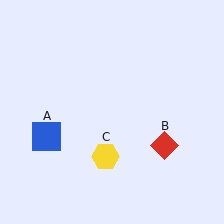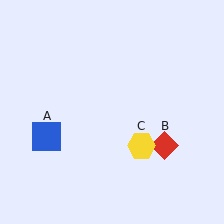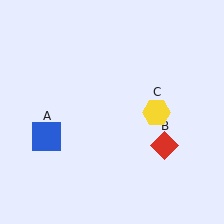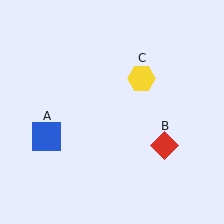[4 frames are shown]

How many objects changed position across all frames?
1 object changed position: yellow hexagon (object C).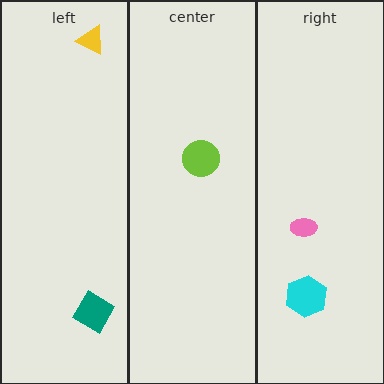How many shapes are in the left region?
2.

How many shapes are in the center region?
1.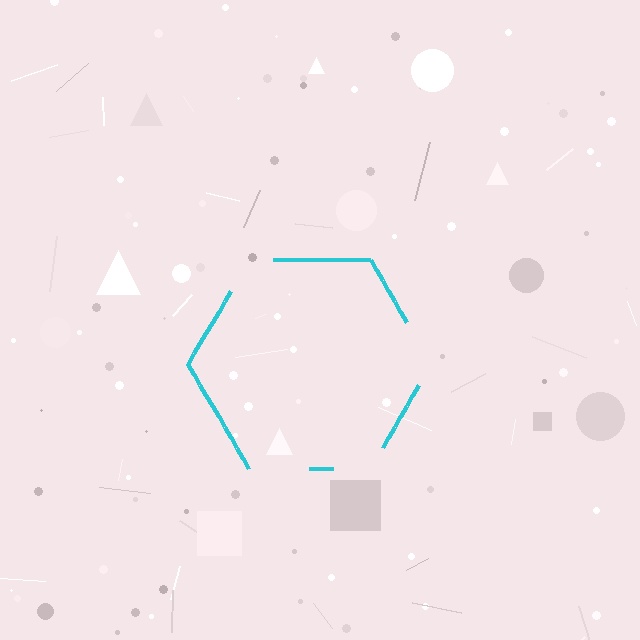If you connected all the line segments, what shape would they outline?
They would outline a hexagon.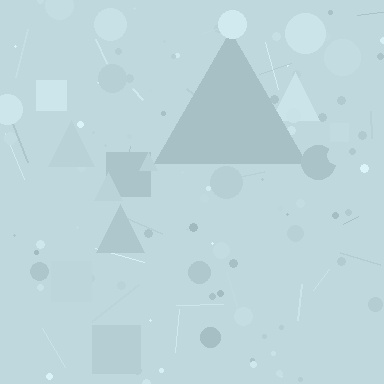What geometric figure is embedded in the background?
A triangle is embedded in the background.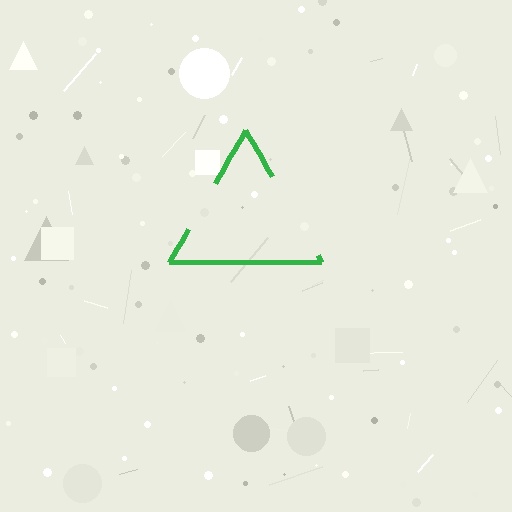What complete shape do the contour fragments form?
The contour fragments form a triangle.